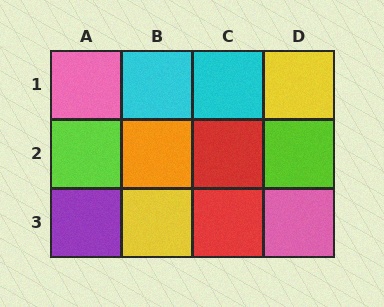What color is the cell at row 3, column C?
Red.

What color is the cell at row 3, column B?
Yellow.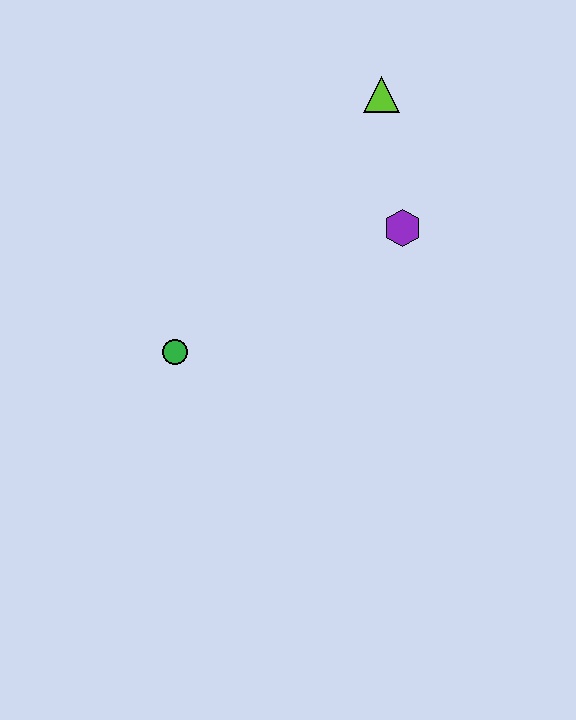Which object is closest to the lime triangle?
The purple hexagon is closest to the lime triangle.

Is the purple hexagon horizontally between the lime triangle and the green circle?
No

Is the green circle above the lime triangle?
No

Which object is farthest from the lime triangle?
The green circle is farthest from the lime triangle.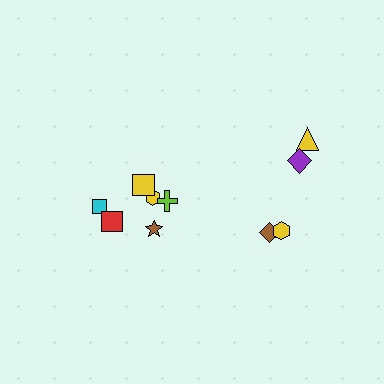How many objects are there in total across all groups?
There are 10 objects.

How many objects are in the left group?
There are 6 objects.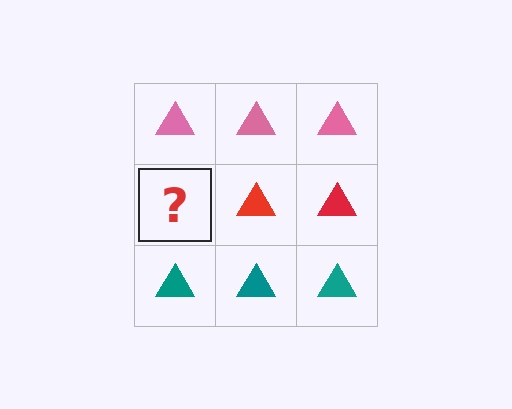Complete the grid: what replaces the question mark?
The question mark should be replaced with a red triangle.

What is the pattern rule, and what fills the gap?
The rule is that each row has a consistent color. The gap should be filled with a red triangle.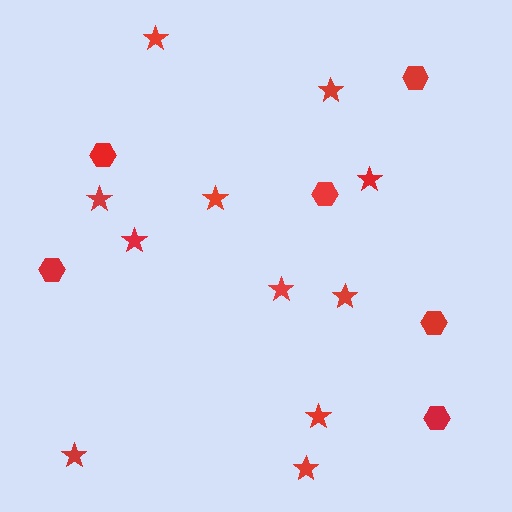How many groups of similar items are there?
There are 2 groups: one group of stars (11) and one group of hexagons (6).